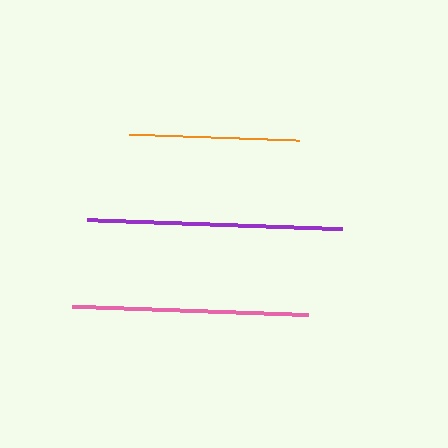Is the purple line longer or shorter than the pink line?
The purple line is longer than the pink line.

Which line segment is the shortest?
The orange line is the shortest at approximately 170 pixels.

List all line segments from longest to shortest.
From longest to shortest: purple, pink, orange.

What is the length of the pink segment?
The pink segment is approximately 237 pixels long.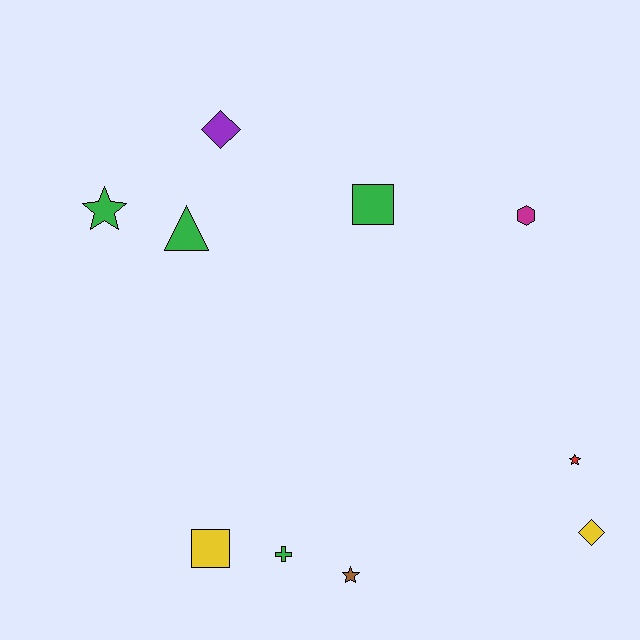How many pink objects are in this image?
There are no pink objects.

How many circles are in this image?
There are no circles.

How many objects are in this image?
There are 10 objects.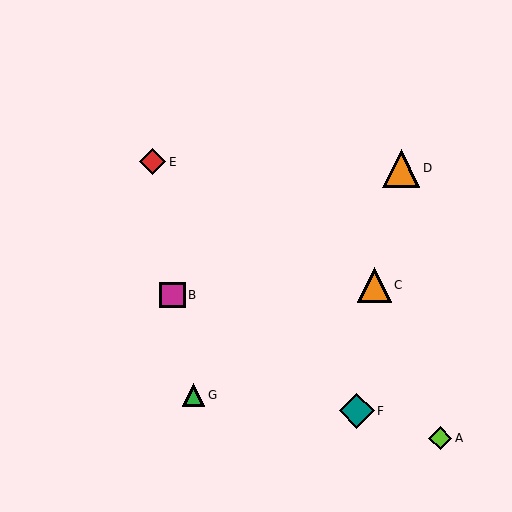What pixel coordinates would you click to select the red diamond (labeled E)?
Click at (153, 162) to select the red diamond E.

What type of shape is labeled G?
Shape G is a green triangle.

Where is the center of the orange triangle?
The center of the orange triangle is at (374, 285).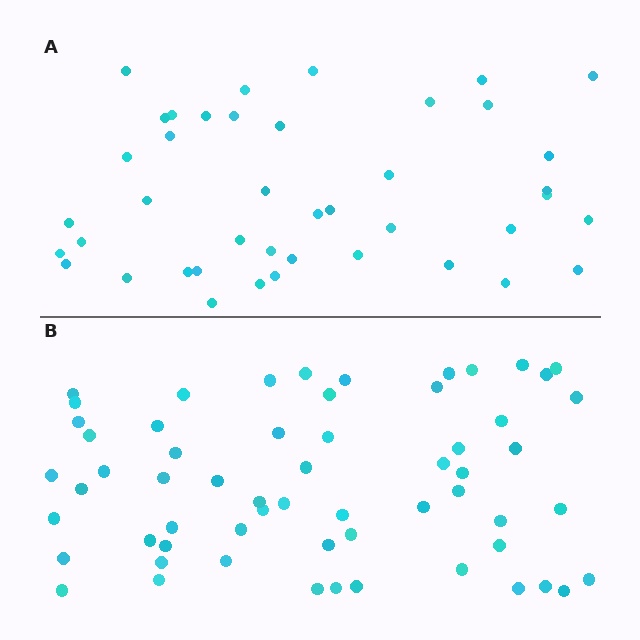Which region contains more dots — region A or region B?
Region B (the bottom region) has more dots.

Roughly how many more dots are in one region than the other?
Region B has approximately 20 more dots than region A.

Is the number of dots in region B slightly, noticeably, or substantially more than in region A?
Region B has noticeably more, but not dramatically so. The ratio is roughly 1.4 to 1.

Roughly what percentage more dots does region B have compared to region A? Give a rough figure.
About 45% more.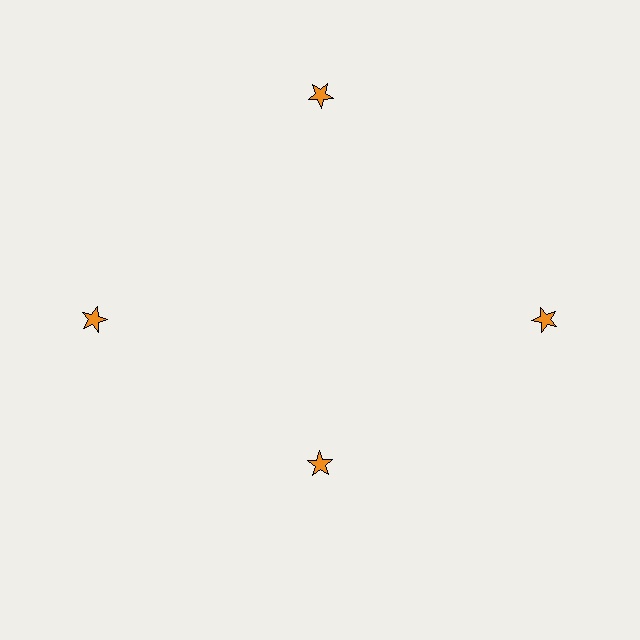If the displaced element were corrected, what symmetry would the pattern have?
It would have 4-fold rotational symmetry — the pattern would map onto itself every 90 degrees.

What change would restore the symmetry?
The symmetry would be restored by moving it outward, back onto the ring so that all 4 stars sit at equal angles and equal distance from the center.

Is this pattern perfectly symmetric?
No. The 4 orange stars are arranged in a ring, but one element near the 6 o'clock position is pulled inward toward the center, breaking the 4-fold rotational symmetry.